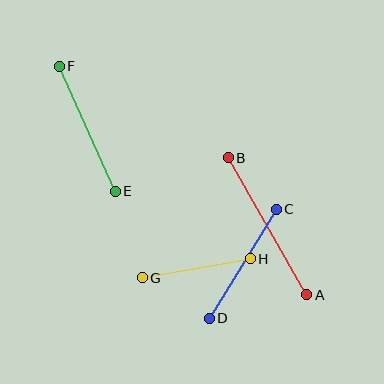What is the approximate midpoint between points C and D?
The midpoint is at approximately (243, 264) pixels.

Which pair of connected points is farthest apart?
Points A and B are farthest apart.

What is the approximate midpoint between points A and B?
The midpoint is at approximately (268, 226) pixels.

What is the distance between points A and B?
The distance is approximately 158 pixels.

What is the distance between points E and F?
The distance is approximately 137 pixels.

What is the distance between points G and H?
The distance is approximately 110 pixels.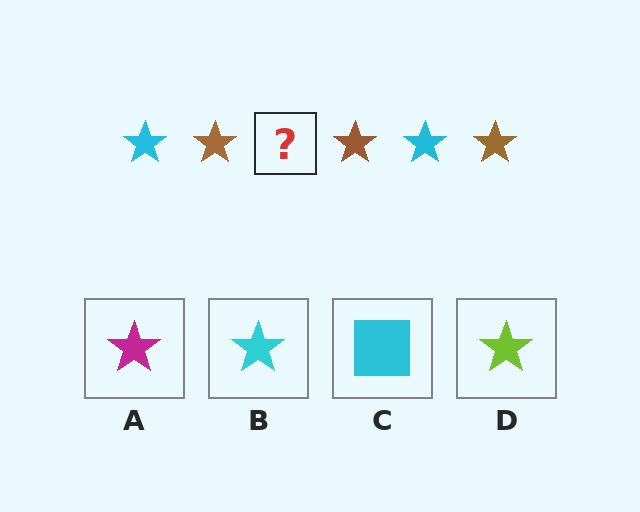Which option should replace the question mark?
Option B.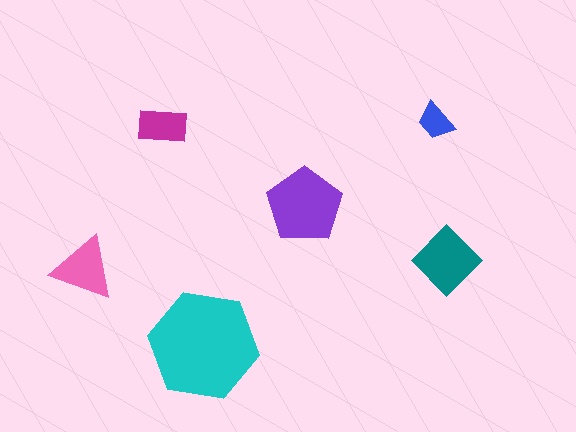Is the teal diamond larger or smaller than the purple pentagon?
Smaller.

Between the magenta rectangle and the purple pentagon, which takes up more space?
The purple pentagon.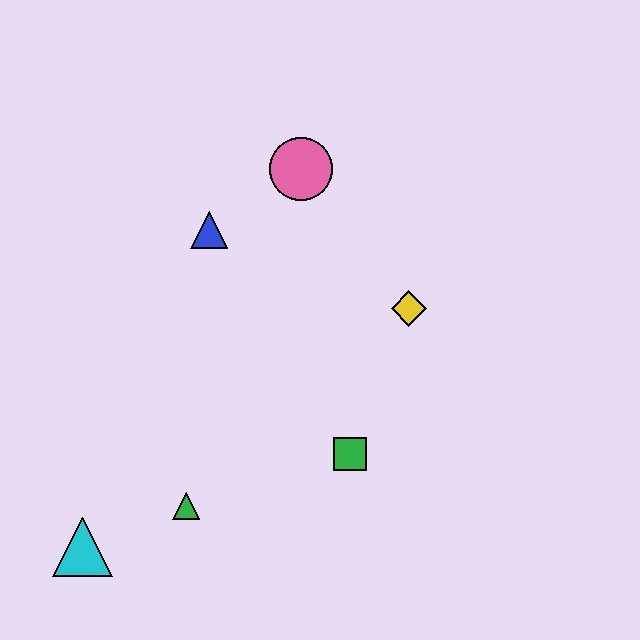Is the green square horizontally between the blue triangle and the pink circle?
No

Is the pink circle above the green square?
Yes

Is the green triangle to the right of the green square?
No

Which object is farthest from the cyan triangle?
The pink circle is farthest from the cyan triangle.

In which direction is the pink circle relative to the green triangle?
The pink circle is above the green triangle.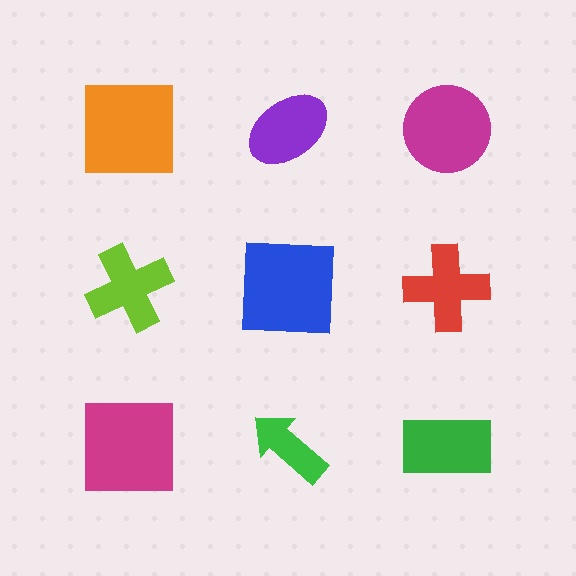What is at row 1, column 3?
A magenta circle.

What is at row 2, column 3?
A red cross.